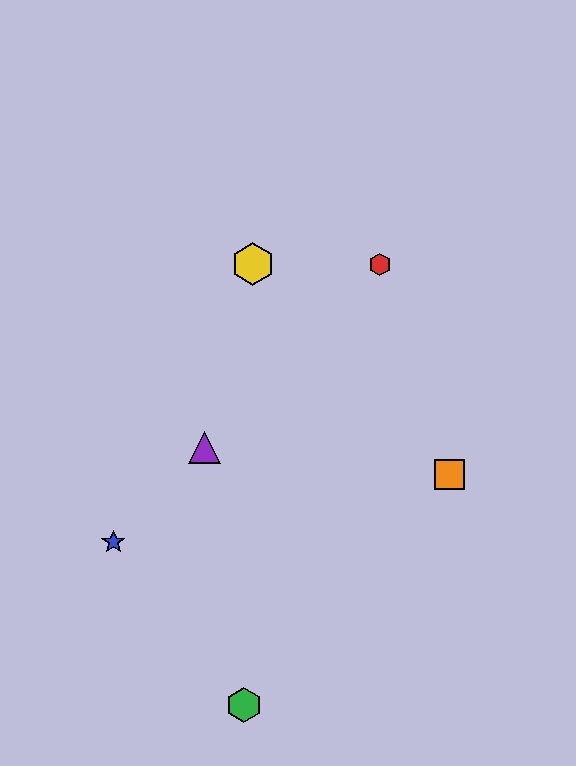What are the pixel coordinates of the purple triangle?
The purple triangle is at (204, 447).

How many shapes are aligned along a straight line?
3 shapes (the red hexagon, the blue star, the purple triangle) are aligned along a straight line.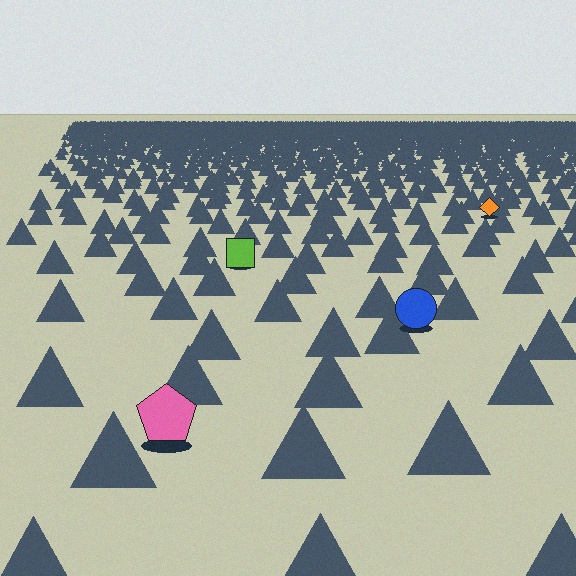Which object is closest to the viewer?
The pink pentagon is closest. The texture marks near it are larger and more spread out.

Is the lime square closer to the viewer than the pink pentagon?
No. The pink pentagon is closer — you can tell from the texture gradient: the ground texture is coarser near it.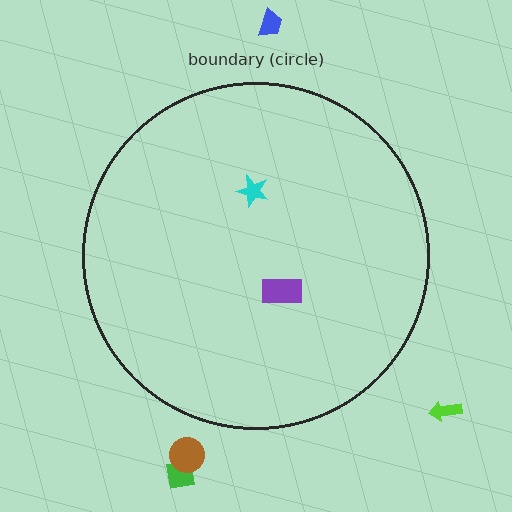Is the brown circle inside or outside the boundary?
Outside.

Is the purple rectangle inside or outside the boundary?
Inside.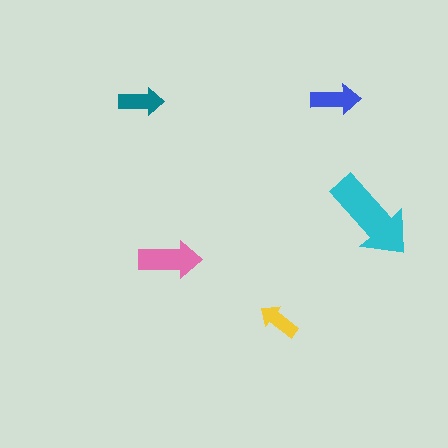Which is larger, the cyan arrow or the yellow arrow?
The cyan one.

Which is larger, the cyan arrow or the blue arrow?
The cyan one.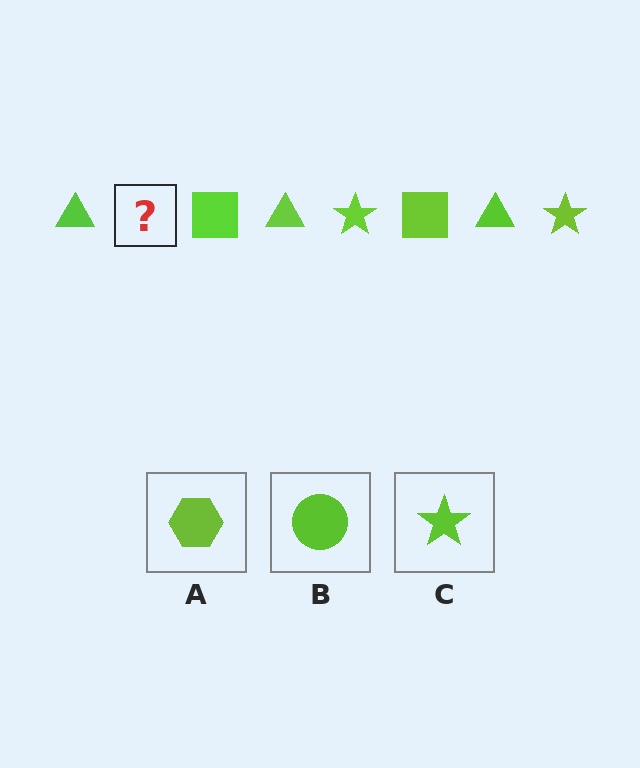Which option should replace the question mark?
Option C.